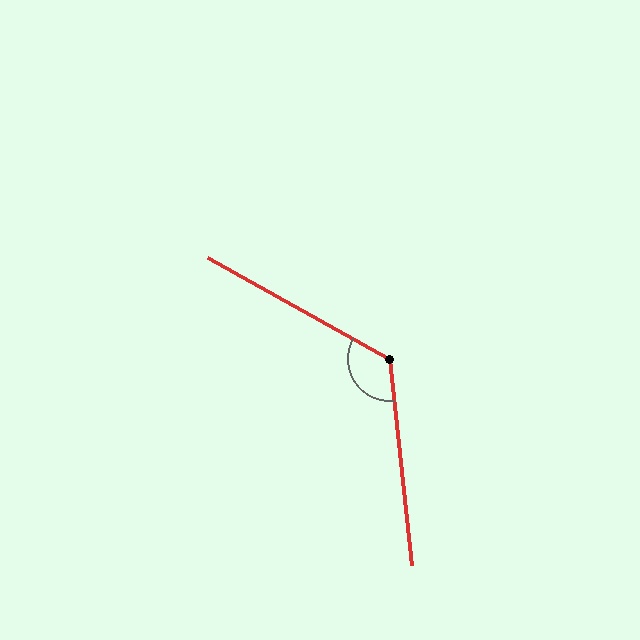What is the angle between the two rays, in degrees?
Approximately 125 degrees.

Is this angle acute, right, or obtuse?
It is obtuse.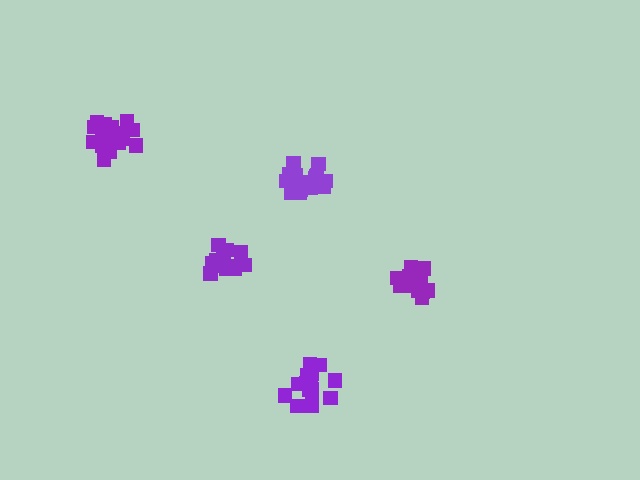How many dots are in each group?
Group 1: 16 dots, Group 2: 16 dots, Group 3: 16 dots, Group 4: 19 dots, Group 5: 16 dots (83 total).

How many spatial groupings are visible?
There are 5 spatial groupings.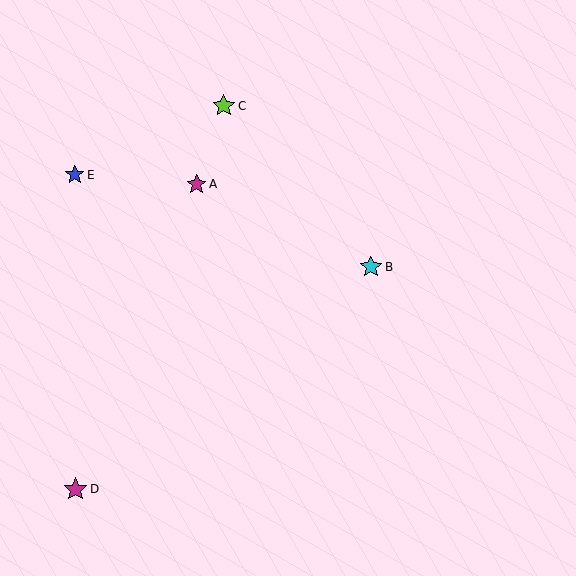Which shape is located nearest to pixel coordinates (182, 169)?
The magenta star (labeled A) at (197, 184) is nearest to that location.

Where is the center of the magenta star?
The center of the magenta star is at (75, 489).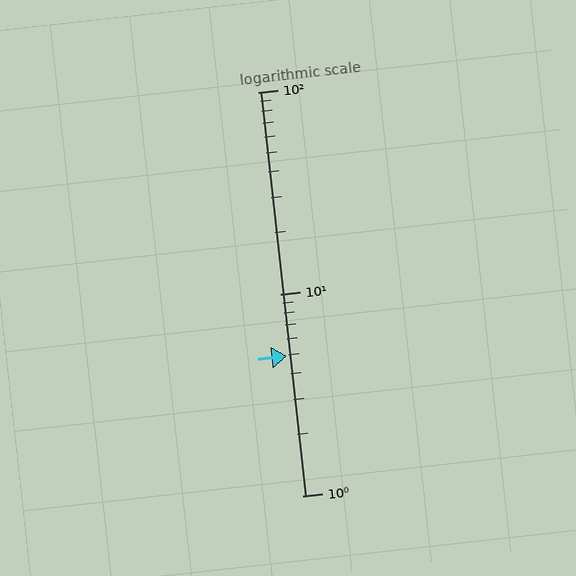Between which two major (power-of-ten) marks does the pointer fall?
The pointer is between 1 and 10.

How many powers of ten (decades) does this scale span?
The scale spans 2 decades, from 1 to 100.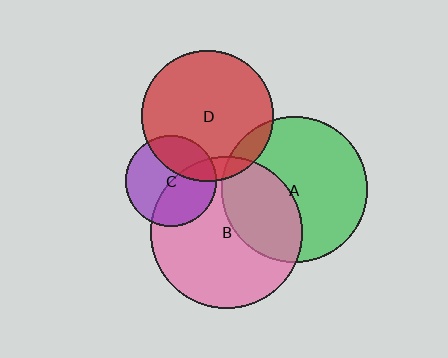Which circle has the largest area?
Circle B (pink).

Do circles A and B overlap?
Yes.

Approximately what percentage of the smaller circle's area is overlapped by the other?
Approximately 35%.